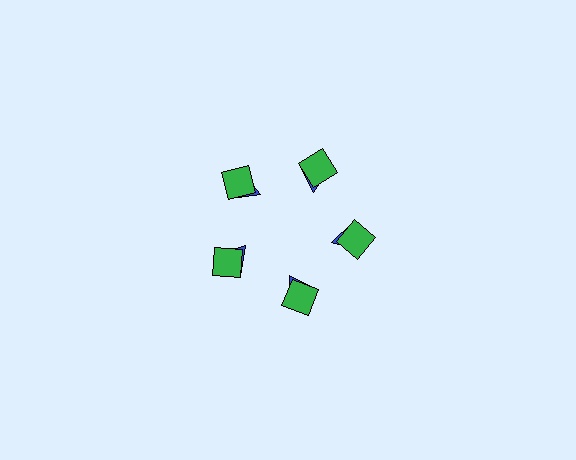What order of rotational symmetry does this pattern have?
This pattern has 5-fold rotational symmetry.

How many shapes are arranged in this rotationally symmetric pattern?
There are 10 shapes, arranged in 5 groups of 2.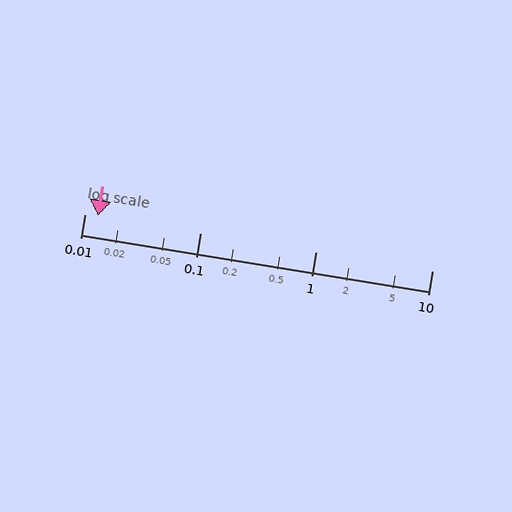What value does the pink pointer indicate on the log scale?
The pointer indicates approximately 0.013.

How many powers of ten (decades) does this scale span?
The scale spans 3 decades, from 0.01 to 10.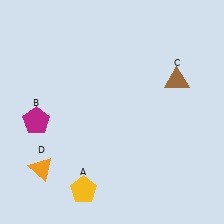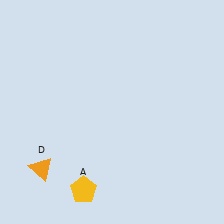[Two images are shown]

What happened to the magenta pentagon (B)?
The magenta pentagon (B) was removed in Image 2. It was in the bottom-left area of Image 1.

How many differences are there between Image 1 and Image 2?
There are 2 differences between the two images.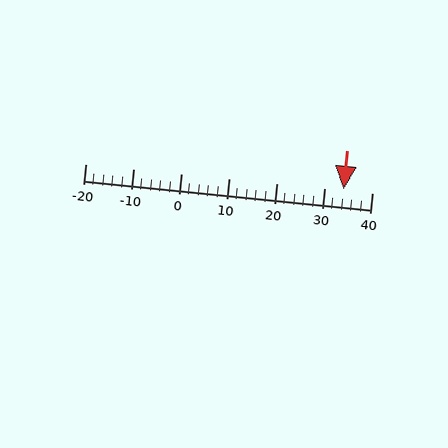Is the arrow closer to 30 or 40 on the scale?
The arrow is closer to 30.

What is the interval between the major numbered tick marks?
The major tick marks are spaced 10 units apart.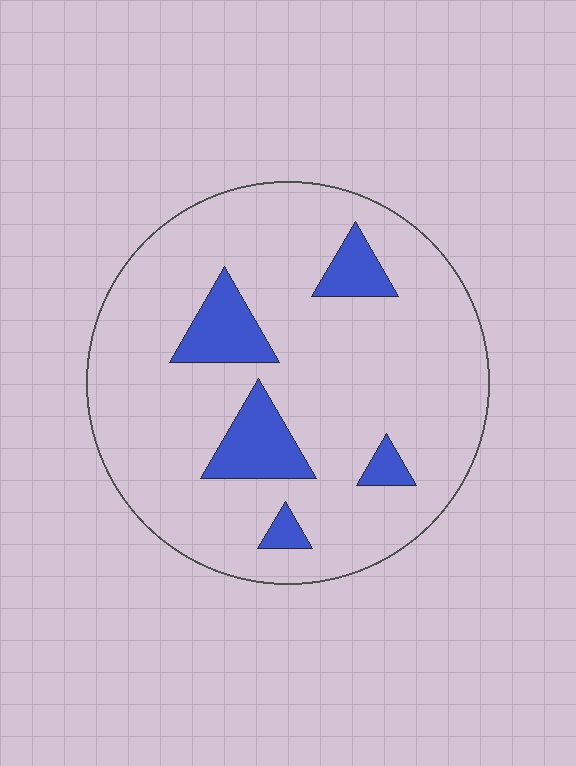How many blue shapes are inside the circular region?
5.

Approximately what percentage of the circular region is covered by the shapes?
Approximately 15%.